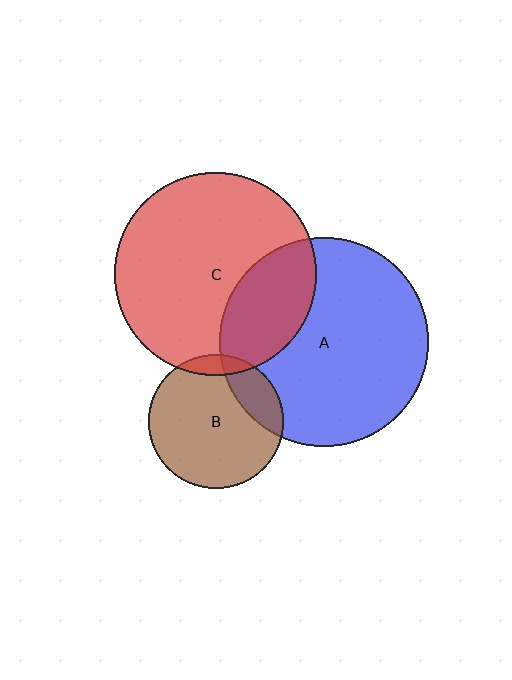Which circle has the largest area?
Circle A (blue).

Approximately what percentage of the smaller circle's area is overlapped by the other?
Approximately 10%.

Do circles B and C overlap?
Yes.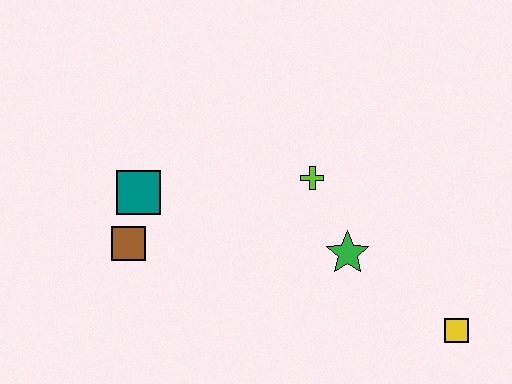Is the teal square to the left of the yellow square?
Yes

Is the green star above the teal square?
No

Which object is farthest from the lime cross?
The yellow square is farthest from the lime cross.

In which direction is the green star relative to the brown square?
The green star is to the right of the brown square.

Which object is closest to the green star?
The lime cross is closest to the green star.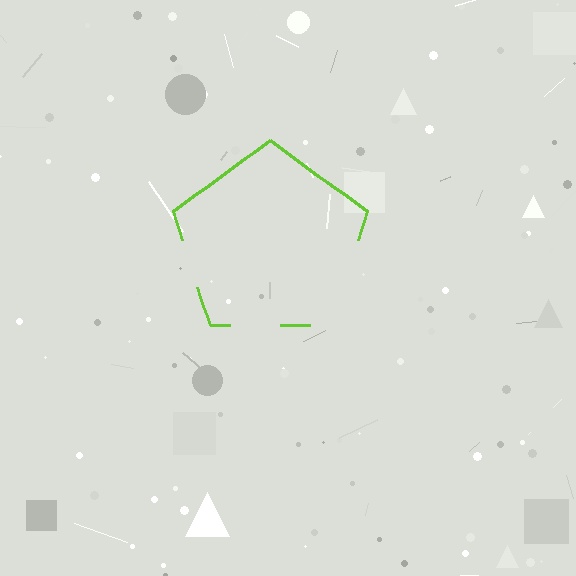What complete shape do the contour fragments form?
The contour fragments form a pentagon.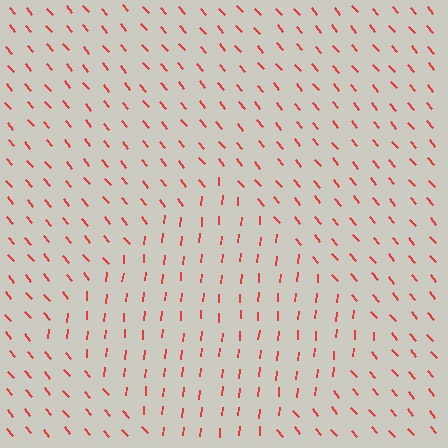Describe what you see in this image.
The image is filled with small red line segments. A diamond region in the image has lines oriented differently from the surrounding lines, creating a visible texture boundary.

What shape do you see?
I see a diamond.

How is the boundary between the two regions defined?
The boundary is defined purely by a change in line orientation (approximately 45 degrees difference). All lines are the same color and thickness.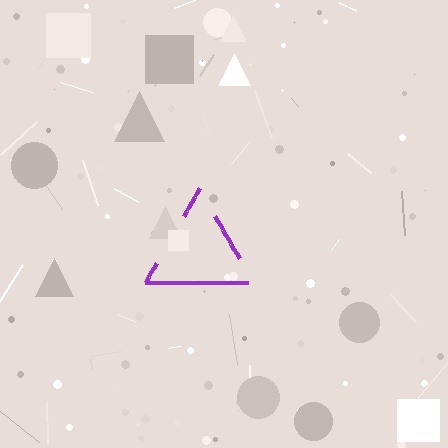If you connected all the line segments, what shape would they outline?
They would outline a triangle.